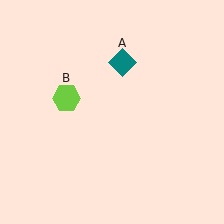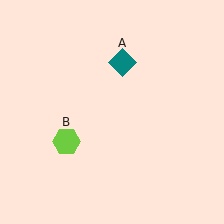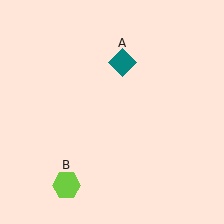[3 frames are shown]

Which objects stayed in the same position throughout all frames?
Teal diamond (object A) remained stationary.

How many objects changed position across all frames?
1 object changed position: lime hexagon (object B).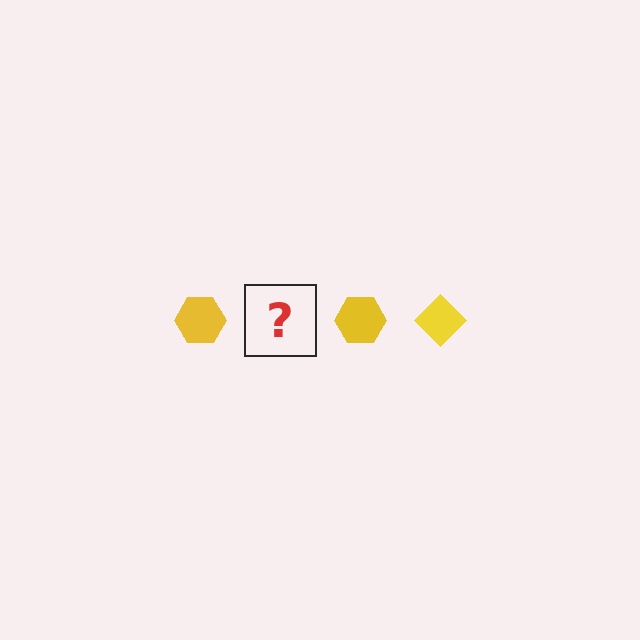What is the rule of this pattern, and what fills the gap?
The rule is that the pattern cycles through hexagon, diamond shapes in yellow. The gap should be filled with a yellow diamond.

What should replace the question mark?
The question mark should be replaced with a yellow diamond.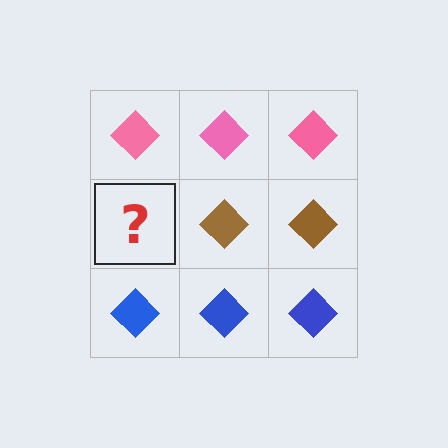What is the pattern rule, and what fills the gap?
The rule is that each row has a consistent color. The gap should be filled with a brown diamond.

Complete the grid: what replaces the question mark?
The question mark should be replaced with a brown diamond.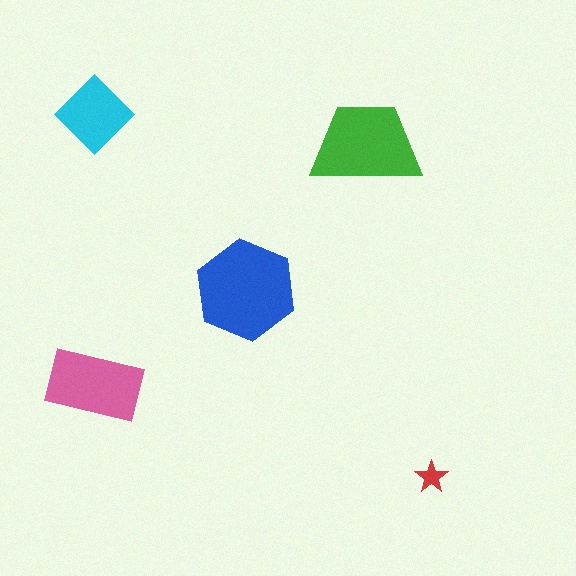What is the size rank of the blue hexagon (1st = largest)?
1st.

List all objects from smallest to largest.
The red star, the cyan diamond, the pink rectangle, the green trapezoid, the blue hexagon.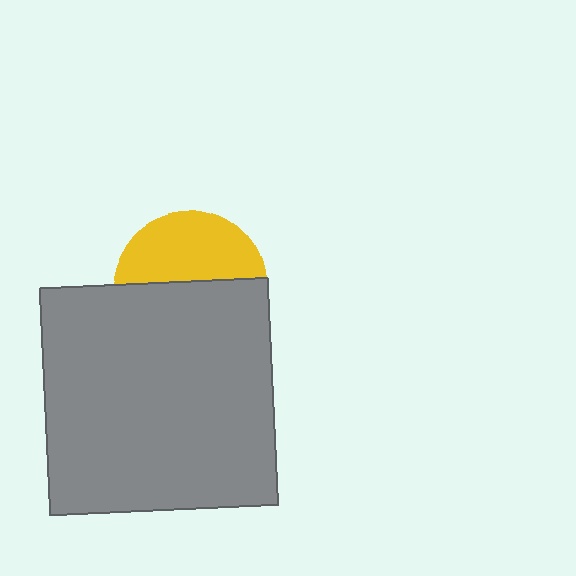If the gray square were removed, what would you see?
You would see the complete yellow circle.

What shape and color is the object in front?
The object in front is a gray square.